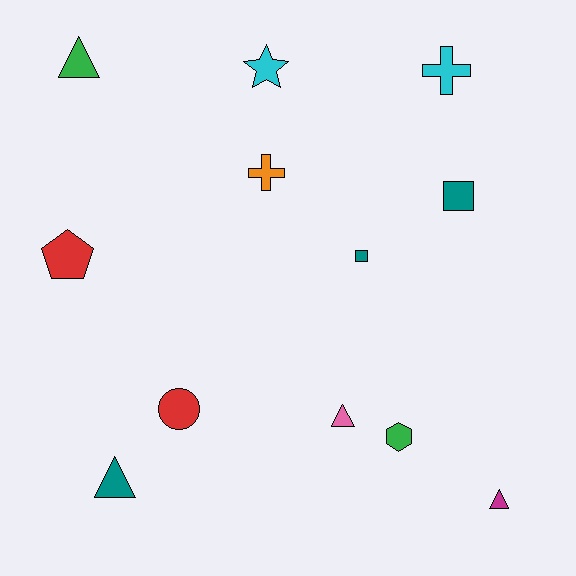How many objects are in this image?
There are 12 objects.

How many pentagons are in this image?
There is 1 pentagon.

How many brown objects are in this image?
There are no brown objects.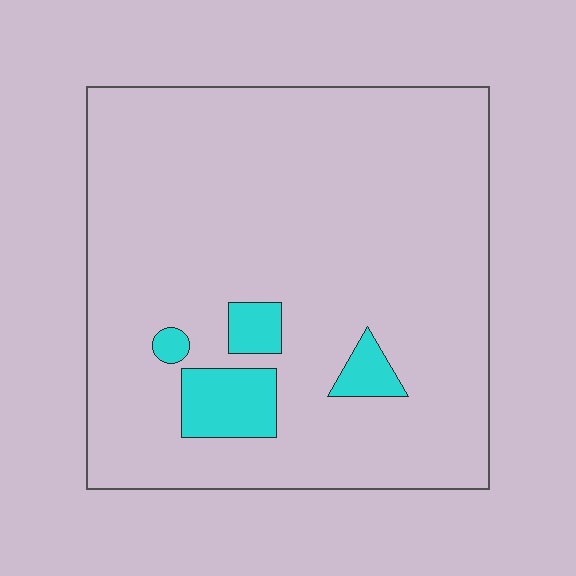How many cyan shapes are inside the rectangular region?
4.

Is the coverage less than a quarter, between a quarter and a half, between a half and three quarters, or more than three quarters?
Less than a quarter.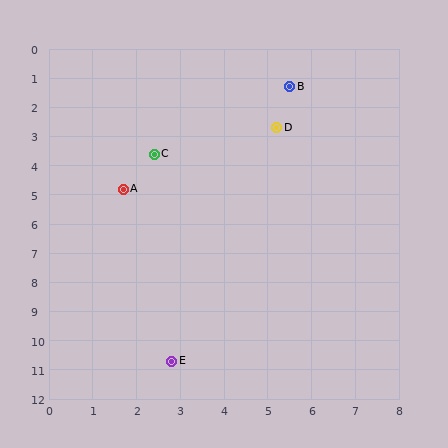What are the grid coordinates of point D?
Point D is at approximately (5.2, 2.7).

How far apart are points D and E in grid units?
Points D and E are about 8.4 grid units apart.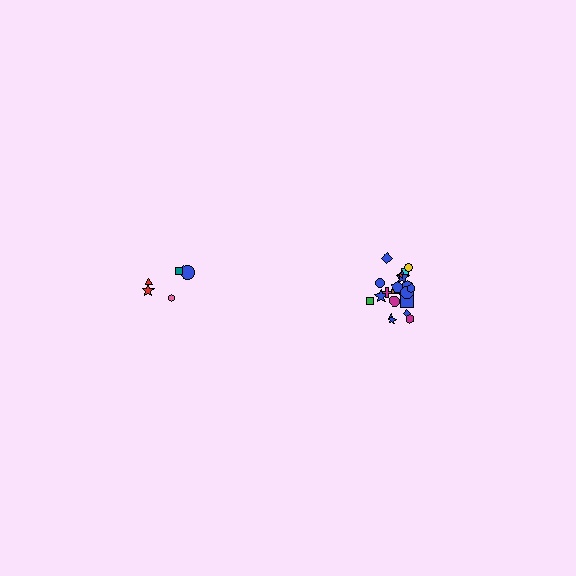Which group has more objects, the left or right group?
The right group.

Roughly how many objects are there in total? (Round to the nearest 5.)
Roughly 25 objects in total.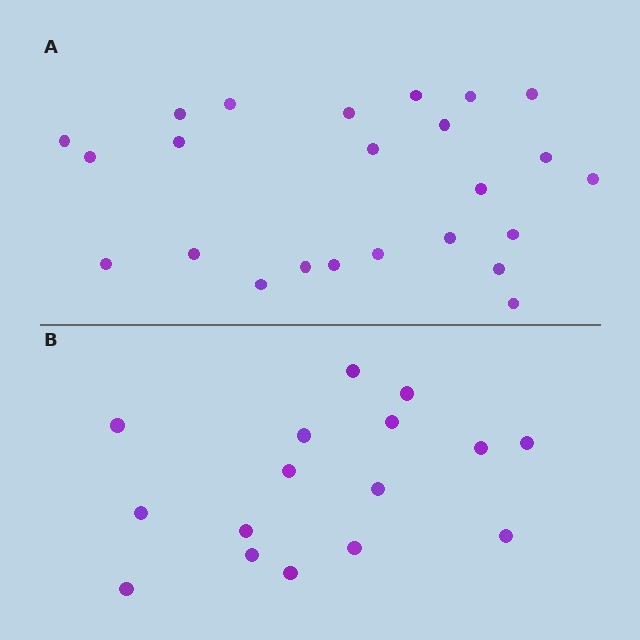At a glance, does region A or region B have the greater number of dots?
Region A (the top region) has more dots.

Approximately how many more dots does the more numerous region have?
Region A has roughly 8 or so more dots than region B.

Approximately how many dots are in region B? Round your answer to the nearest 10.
About 20 dots. (The exact count is 16, which rounds to 20.)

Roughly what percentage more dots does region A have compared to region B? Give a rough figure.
About 50% more.